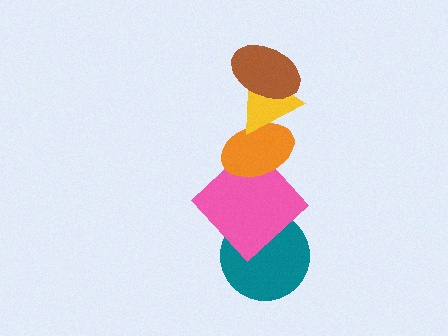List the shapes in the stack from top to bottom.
From top to bottom: the brown ellipse, the yellow triangle, the orange ellipse, the pink diamond, the teal circle.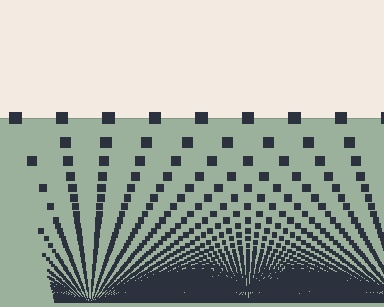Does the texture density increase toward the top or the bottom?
Density increases toward the bottom.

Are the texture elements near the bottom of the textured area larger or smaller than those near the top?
Smaller. The gradient is inverted — elements near the bottom are smaller and denser.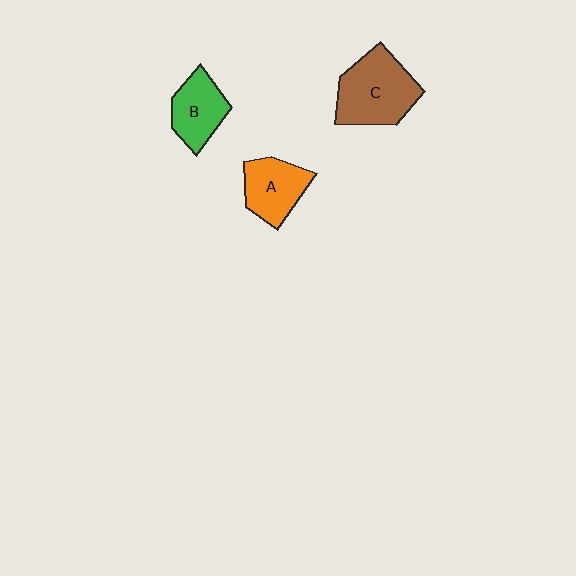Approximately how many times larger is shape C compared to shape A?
Approximately 1.4 times.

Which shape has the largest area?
Shape C (brown).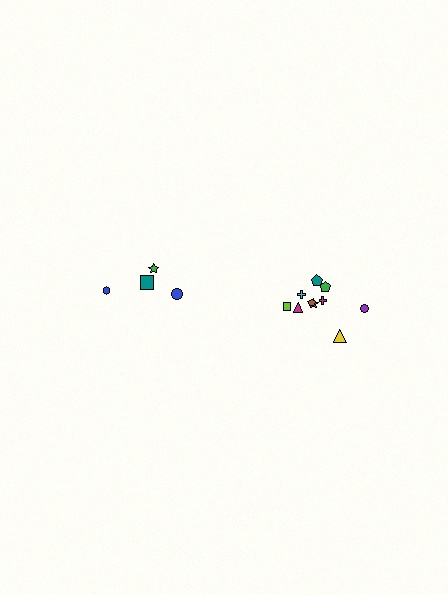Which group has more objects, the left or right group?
The right group.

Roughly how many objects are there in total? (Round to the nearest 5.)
Roughly 15 objects in total.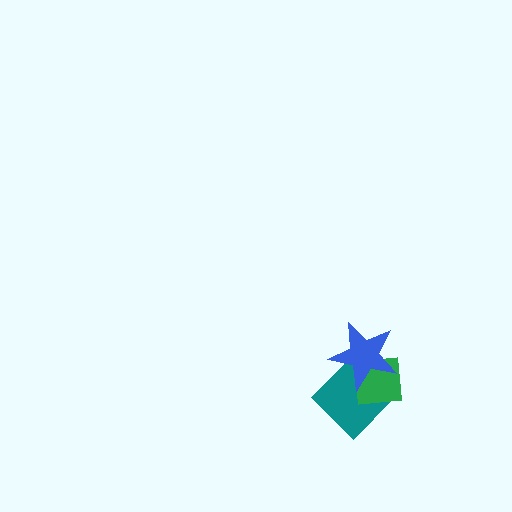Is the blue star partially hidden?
No, no other shape covers it.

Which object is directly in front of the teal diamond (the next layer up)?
The green square is directly in front of the teal diamond.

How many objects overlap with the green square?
2 objects overlap with the green square.